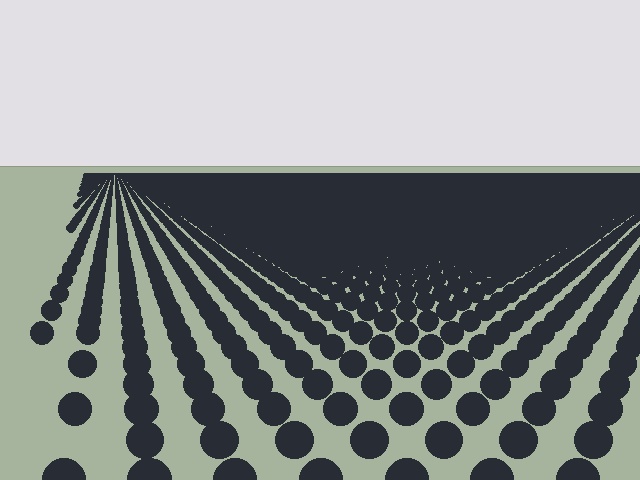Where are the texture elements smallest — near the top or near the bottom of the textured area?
Near the top.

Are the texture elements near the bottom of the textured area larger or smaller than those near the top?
Larger. Near the bottom, elements are closer to the viewer and appear at a bigger on-screen size.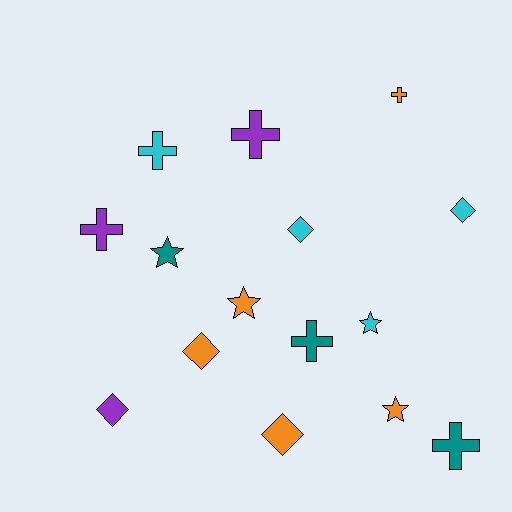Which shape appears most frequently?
Cross, with 6 objects.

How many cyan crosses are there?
There is 1 cyan cross.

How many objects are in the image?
There are 15 objects.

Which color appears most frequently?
Orange, with 5 objects.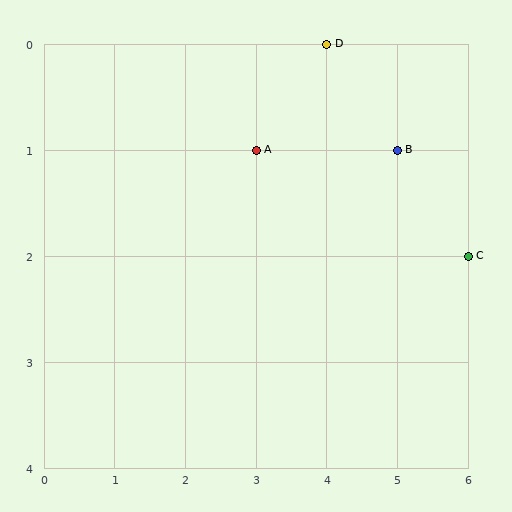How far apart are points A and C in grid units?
Points A and C are 3 columns and 1 row apart (about 3.2 grid units diagonally).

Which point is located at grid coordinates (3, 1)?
Point A is at (3, 1).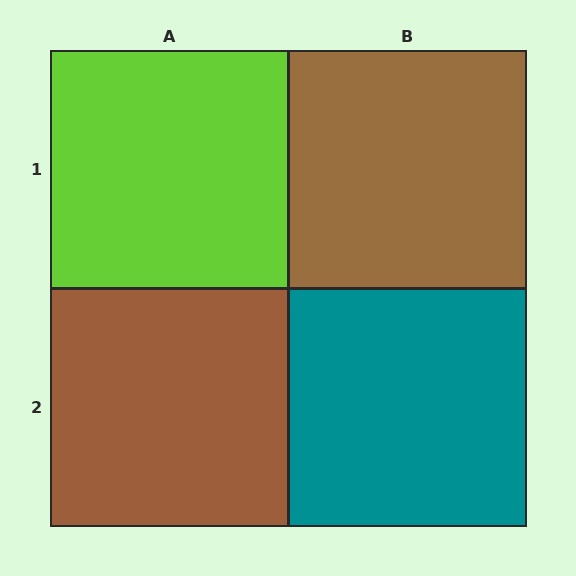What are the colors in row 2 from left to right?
Brown, teal.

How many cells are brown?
2 cells are brown.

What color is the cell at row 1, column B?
Brown.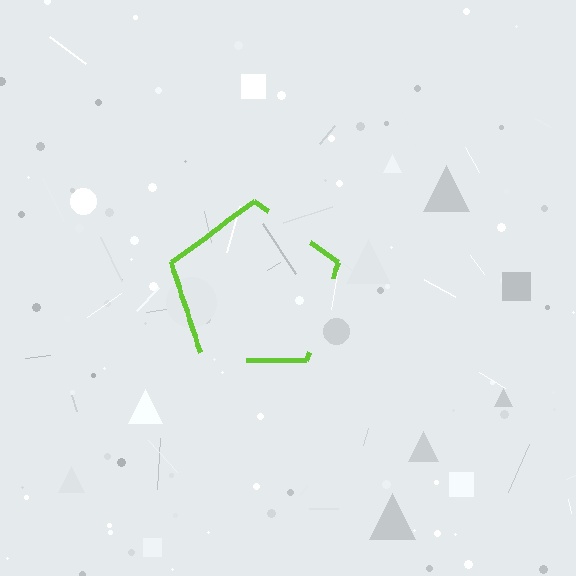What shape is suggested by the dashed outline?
The dashed outline suggests a pentagon.